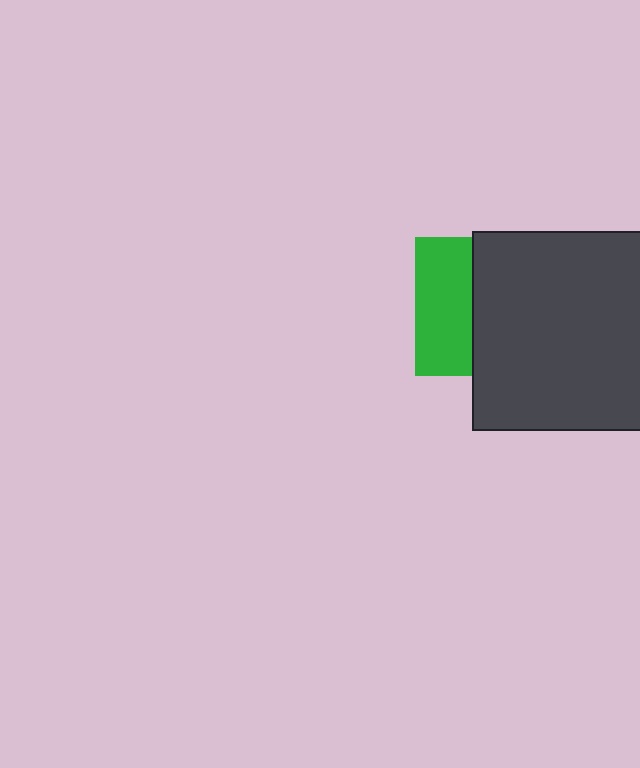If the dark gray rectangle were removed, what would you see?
You would see the complete green square.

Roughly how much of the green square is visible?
A small part of it is visible (roughly 40%).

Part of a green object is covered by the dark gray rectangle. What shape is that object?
It is a square.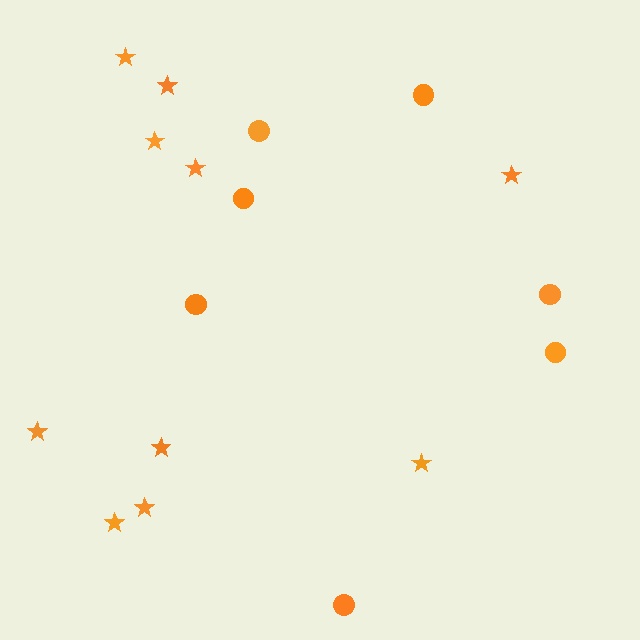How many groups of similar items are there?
There are 2 groups: one group of stars (10) and one group of circles (7).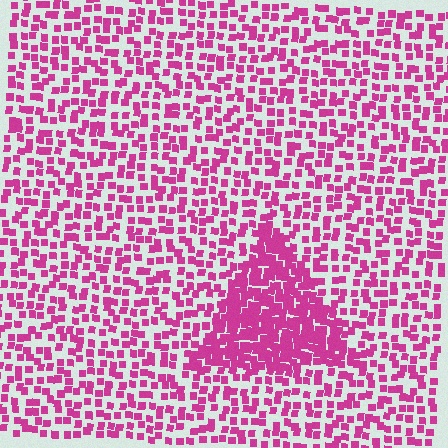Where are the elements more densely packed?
The elements are more densely packed inside the triangle boundary.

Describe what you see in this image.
The image contains small magenta elements arranged at two different densities. A triangle-shaped region is visible where the elements are more densely packed than the surrounding area.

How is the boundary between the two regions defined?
The boundary is defined by a change in element density (approximately 2.3x ratio). All elements are the same color, size, and shape.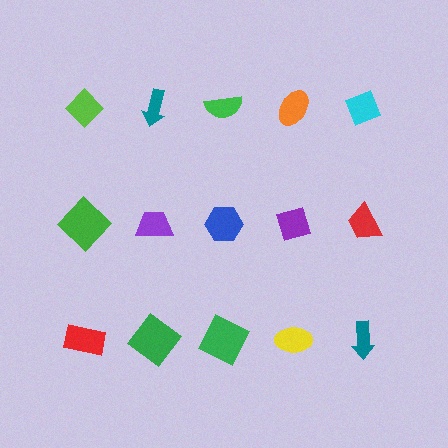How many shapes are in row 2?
5 shapes.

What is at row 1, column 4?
An orange ellipse.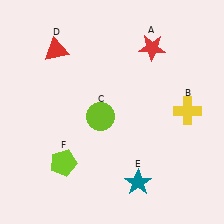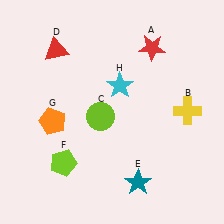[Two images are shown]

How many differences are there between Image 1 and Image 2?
There are 2 differences between the two images.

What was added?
An orange pentagon (G), a cyan star (H) were added in Image 2.